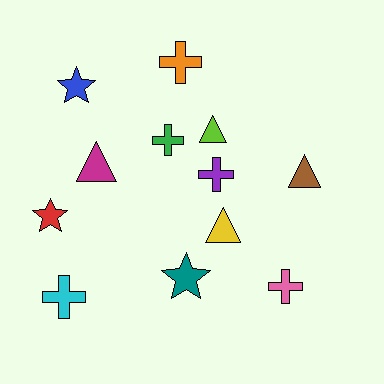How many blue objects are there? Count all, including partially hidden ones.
There is 1 blue object.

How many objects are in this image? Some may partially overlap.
There are 12 objects.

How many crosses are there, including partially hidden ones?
There are 5 crosses.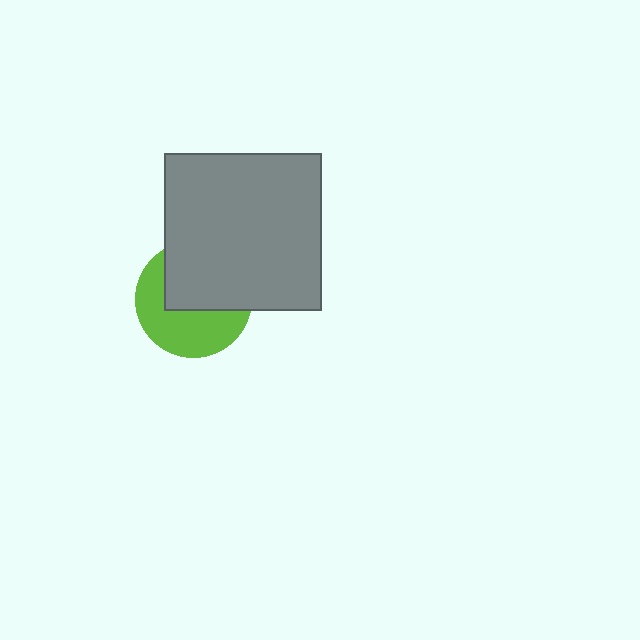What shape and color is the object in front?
The object in front is a gray square.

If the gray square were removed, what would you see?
You would see the complete lime circle.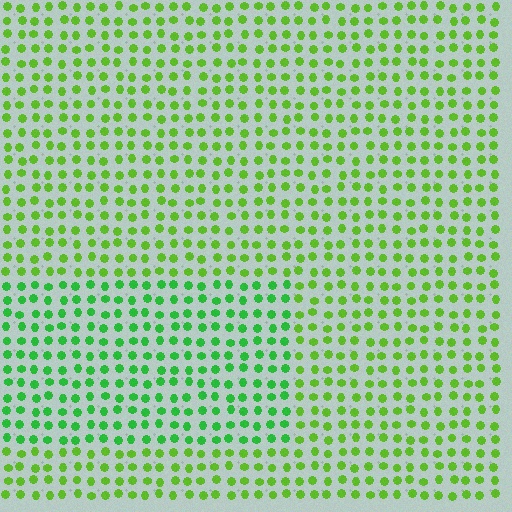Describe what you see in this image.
The image is filled with small lime elements in a uniform arrangement. A rectangle-shaped region is visible where the elements are tinted to a slightly different hue, forming a subtle color boundary.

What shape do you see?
I see a rectangle.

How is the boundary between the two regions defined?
The boundary is defined purely by a slight shift in hue (about 28 degrees). Spacing, size, and orientation are identical on both sides.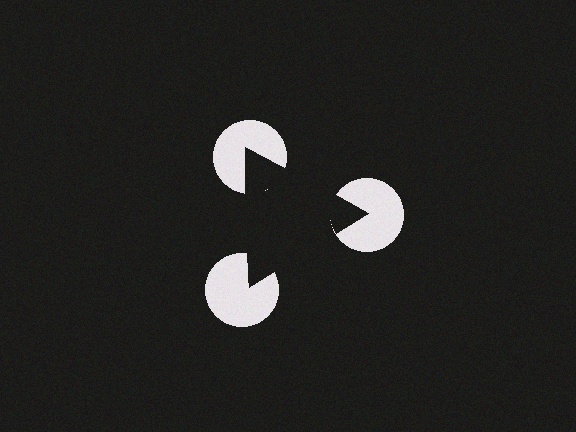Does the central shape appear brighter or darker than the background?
It typically appears slightly darker than the background, even though no actual brightness change is drawn.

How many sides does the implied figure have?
3 sides.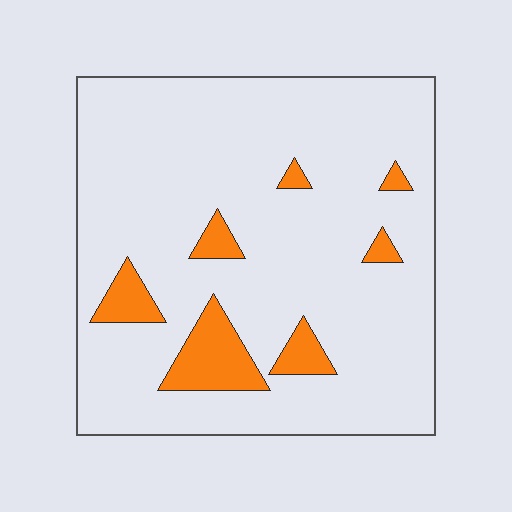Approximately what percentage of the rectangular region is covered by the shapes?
Approximately 10%.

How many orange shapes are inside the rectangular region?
7.